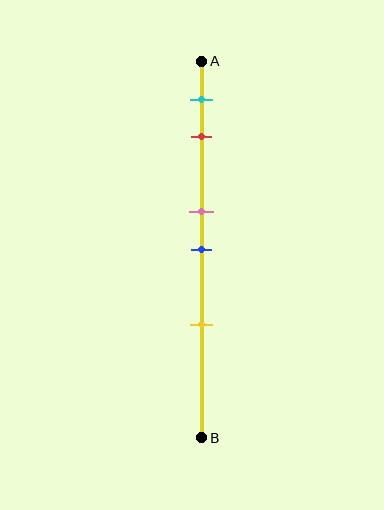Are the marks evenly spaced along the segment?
No, the marks are not evenly spaced.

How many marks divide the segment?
There are 5 marks dividing the segment.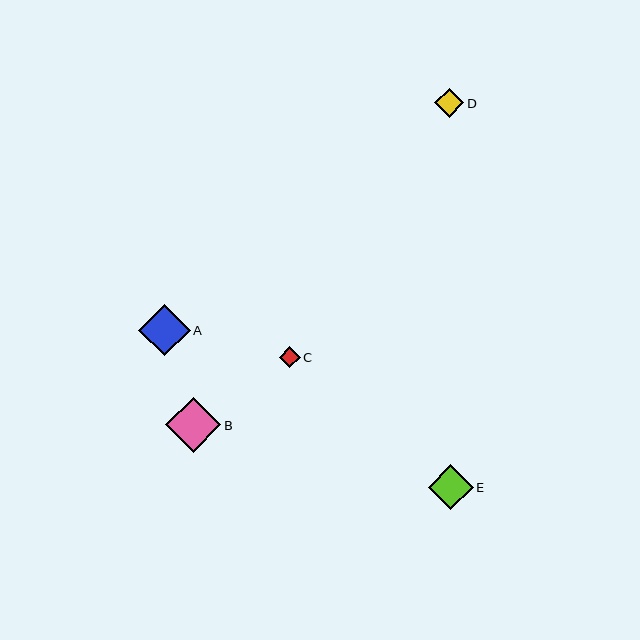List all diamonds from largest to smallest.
From largest to smallest: B, A, E, D, C.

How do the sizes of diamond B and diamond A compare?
Diamond B and diamond A are approximately the same size.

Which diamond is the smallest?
Diamond C is the smallest with a size of approximately 20 pixels.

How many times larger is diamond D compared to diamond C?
Diamond D is approximately 1.4 times the size of diamond C.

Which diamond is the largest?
Diamond B is the largest with a size of approximately 55 pixels.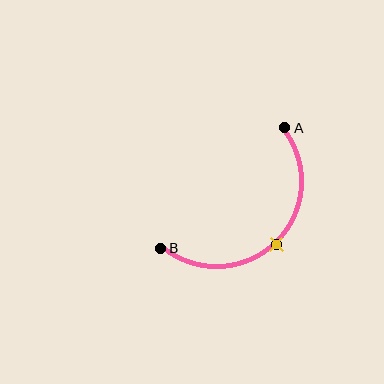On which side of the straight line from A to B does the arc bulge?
The arc bulges below and to the right of the straight line connecting A and B.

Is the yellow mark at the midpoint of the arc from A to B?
Yes. The yellow mark lies on the arc at equal arc-length from both A and B — it is the arc midpoint.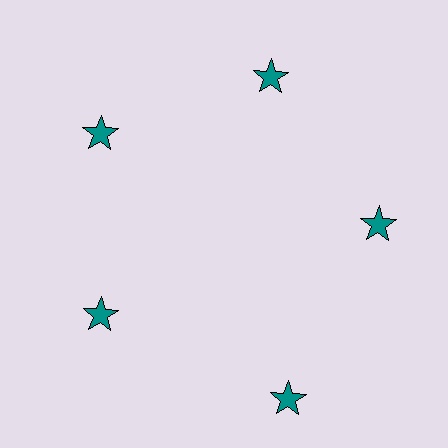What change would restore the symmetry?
The symmetry would be restored by moving it inward, back onto the ring so that all 5 stars sit at equal angles and equal distance from the center.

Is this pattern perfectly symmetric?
No. The 5 teal stars are arranged in a ring, but one element near the 5 o'clock position is pushed outward from the center, breaking the 5-fold rotational symmetry.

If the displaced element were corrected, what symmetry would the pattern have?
It would have 5-fold rotational symmetry — the pattern would map onto itself every 72 degrees.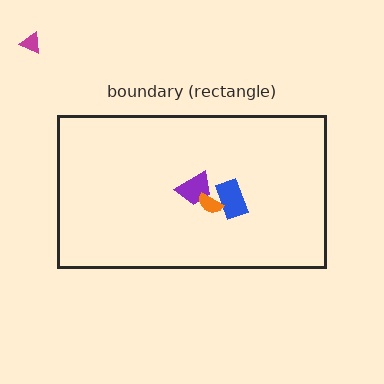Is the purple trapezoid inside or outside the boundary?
Inside.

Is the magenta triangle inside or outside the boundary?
Outside.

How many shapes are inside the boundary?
3 inside, 1 outside.